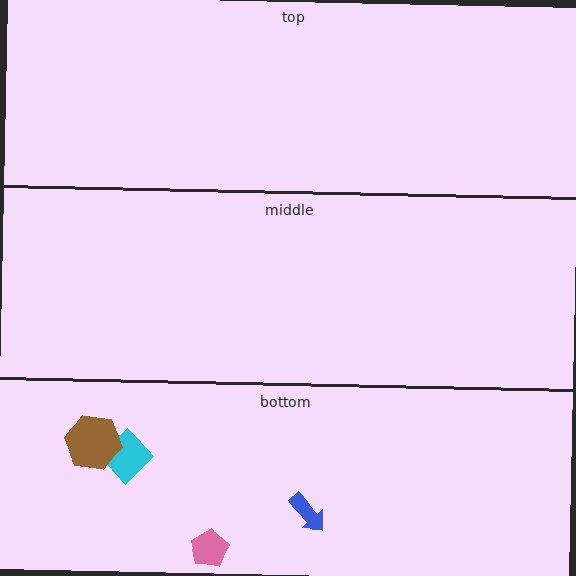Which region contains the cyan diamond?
The bottom region.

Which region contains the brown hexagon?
The bottom region.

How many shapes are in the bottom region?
4.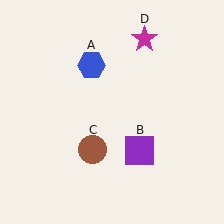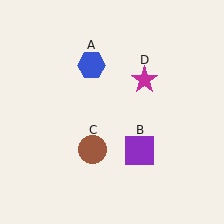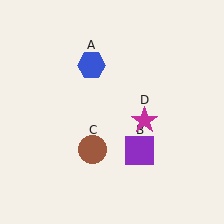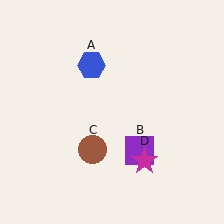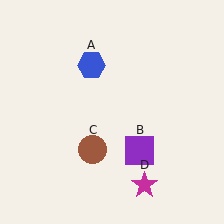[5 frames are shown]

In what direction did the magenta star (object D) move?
The magenta star (object D) moved down.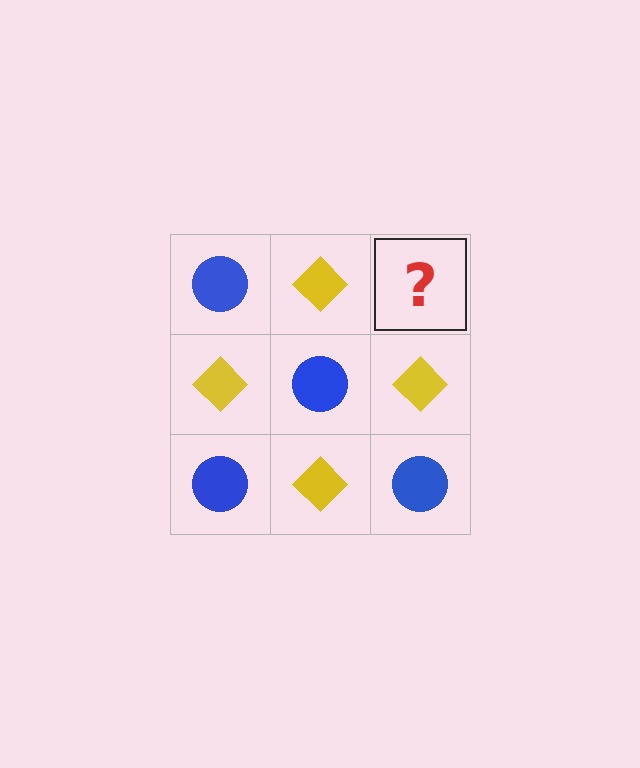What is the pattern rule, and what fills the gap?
The rule is that it alternates blue circle and yellow diamond in a checkerboard pattern. The gap should be filled with a blue circle.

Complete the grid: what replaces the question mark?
The question mark should be replaced with a blue circle.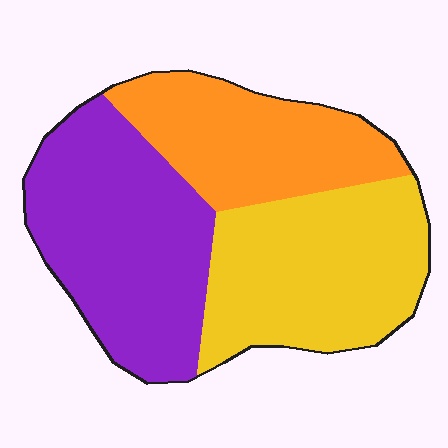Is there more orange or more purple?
Purple.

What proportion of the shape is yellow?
Yellow covers 35% of the shape.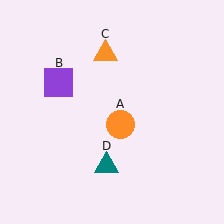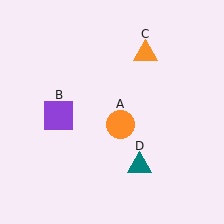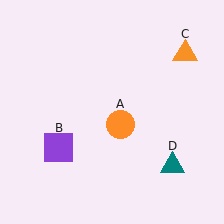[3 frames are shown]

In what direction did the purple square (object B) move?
The purple square (object B) moved down.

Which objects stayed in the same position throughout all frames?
Orange circle (object A) remained stationary.